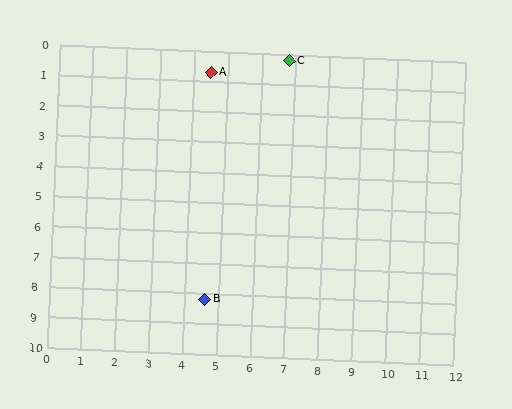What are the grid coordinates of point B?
Point B is at approximately (4.6, 8.2).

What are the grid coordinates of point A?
Point A is at approximately (4.5, 0.7).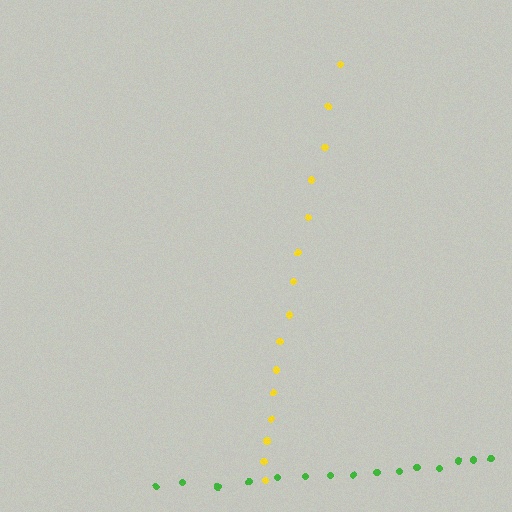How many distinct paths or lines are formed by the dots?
There are 2 distinct paths.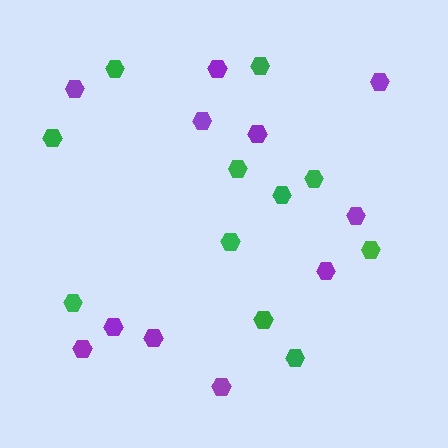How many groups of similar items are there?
There are 2 groups: one group of green hexagons (11) and one group of purple hexagons (11).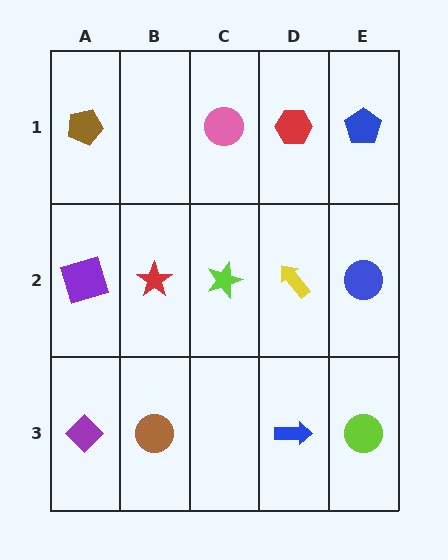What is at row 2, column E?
A blue circle.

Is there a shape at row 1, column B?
No, that cell is empty.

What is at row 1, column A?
A brown pentagon.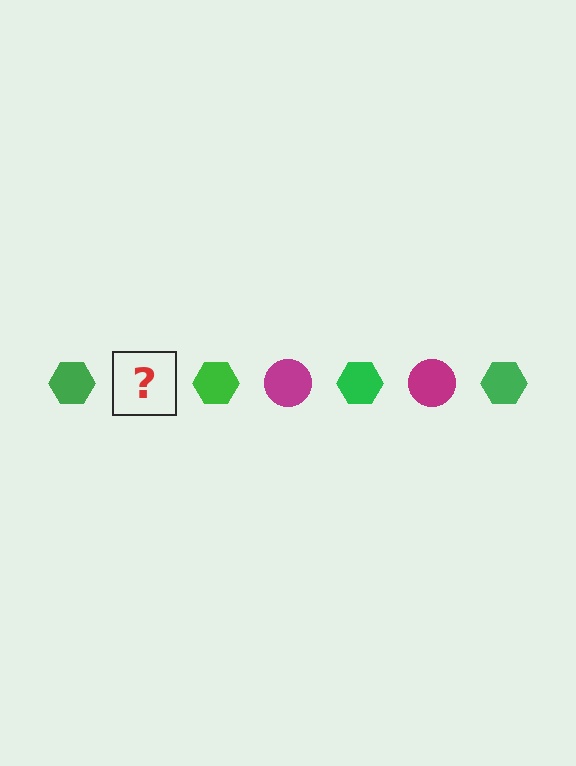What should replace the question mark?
The question mark should be replaced with a magenta circle.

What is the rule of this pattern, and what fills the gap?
The rule is that the pattern alternates between green hexagon and magenta circle. The gap should be filled with a magenta circle.